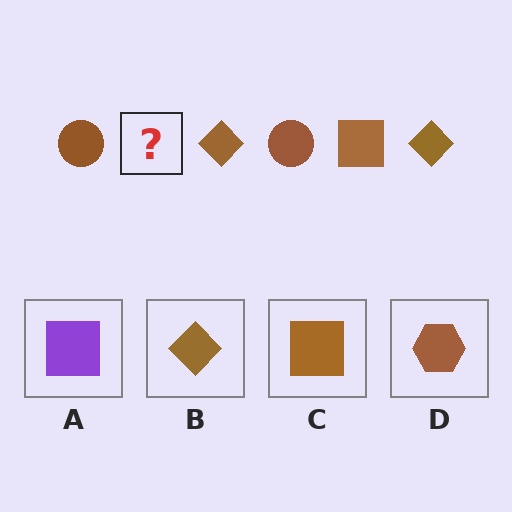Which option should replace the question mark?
Option C.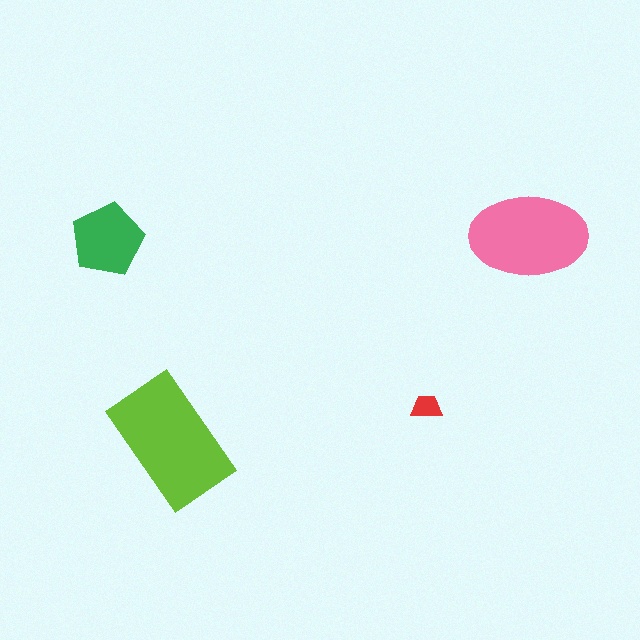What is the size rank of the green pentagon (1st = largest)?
3rd.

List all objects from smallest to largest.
The red trapezoid, the green pentagon, the pink ellipse, the lime rectangle.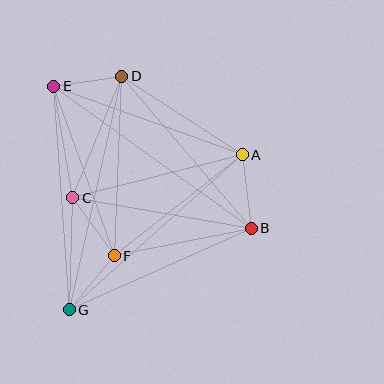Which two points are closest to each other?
Points D and E are closest to each other.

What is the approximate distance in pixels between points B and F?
The distance between B and F is approximately 140 pixels.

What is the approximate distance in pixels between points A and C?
The distance between A and C is approximately 175 pixels.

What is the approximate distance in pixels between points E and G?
The distance between E and G is approximately 224 pixels.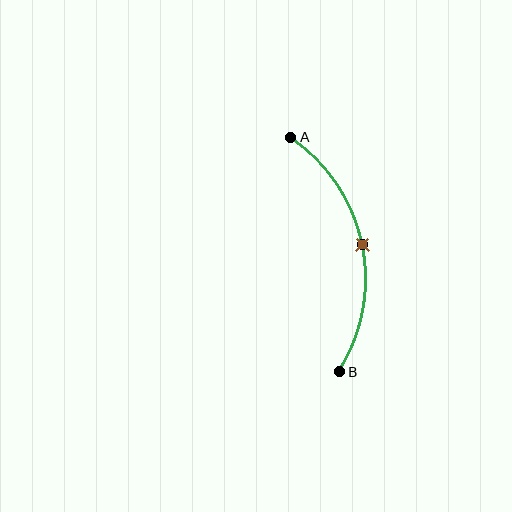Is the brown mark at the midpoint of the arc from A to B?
Yes. The brown mark lies on the arc at equal arc-length from both A and B — it is the arc midpoint.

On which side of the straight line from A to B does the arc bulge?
The arc bulges to the right of the straight line connecting A and B.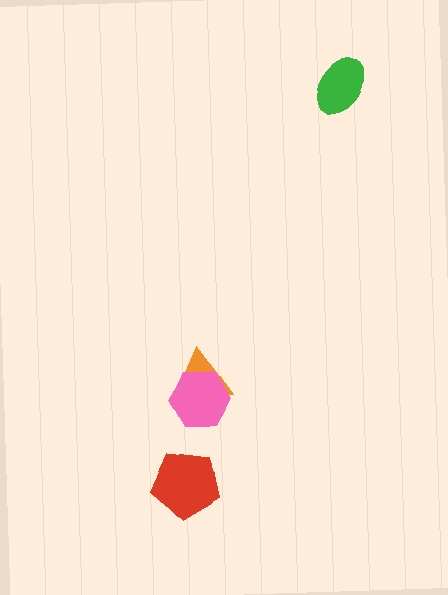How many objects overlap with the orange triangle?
1 object overlaps with the orange triangle.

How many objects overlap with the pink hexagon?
1 object overlaps with the pink hexagon.